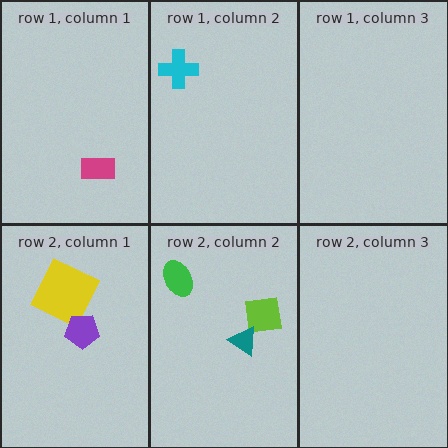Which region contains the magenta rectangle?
The row 1, column 1 region.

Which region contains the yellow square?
The row 2, column 1 region.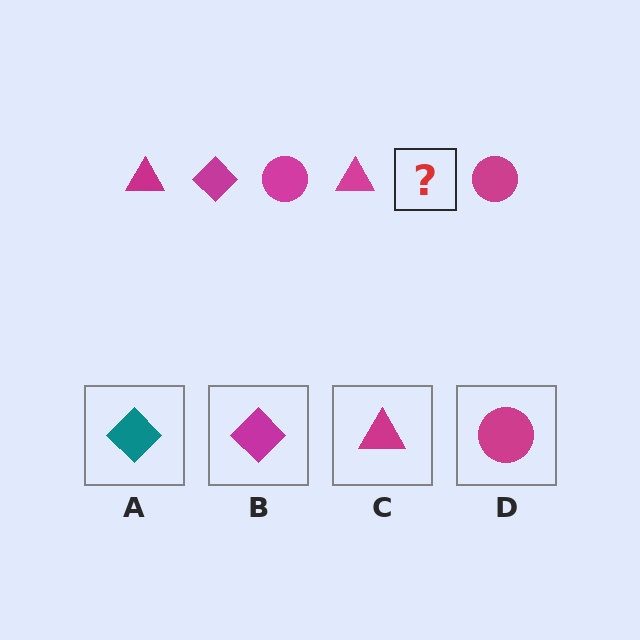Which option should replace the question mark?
Option B.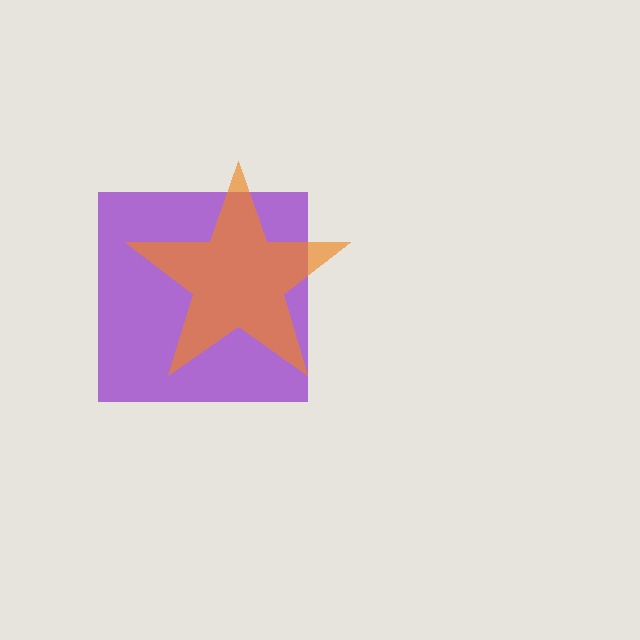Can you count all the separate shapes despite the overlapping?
Yes, there are 2 separate shapes.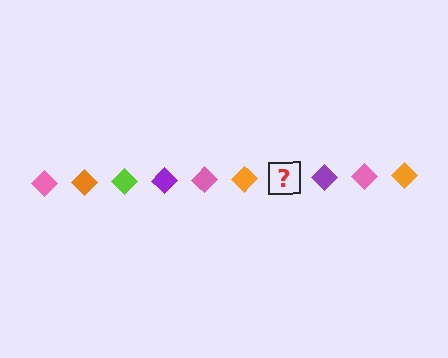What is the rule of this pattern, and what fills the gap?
The rule is that the pattern cycles through pink, orange, lime, purple diamonds. The gap should be filled with a lime diamond.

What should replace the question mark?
The question mark should be replaced with a lime diamond.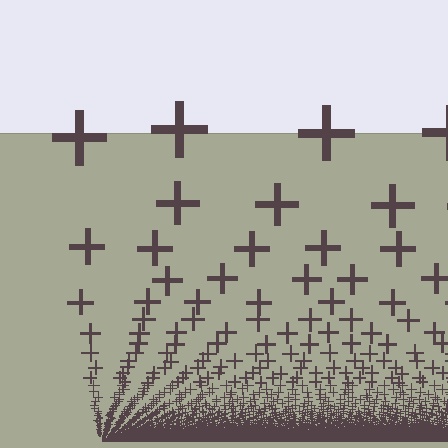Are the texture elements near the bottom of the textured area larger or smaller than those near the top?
Smaller. The gradient is inverted — elements near the bottom are smaller and denser.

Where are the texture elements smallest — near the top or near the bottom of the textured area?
Near the bottom.